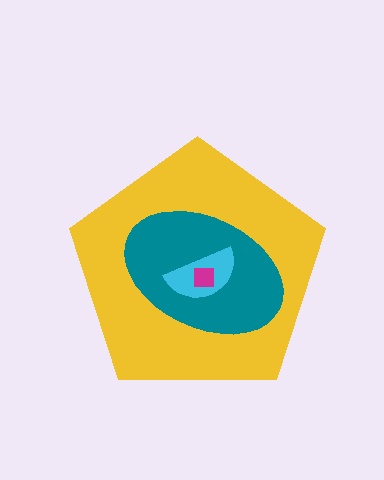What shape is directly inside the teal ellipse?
The cyan semicircle.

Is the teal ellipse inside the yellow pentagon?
Yes.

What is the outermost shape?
The yellow pentagon.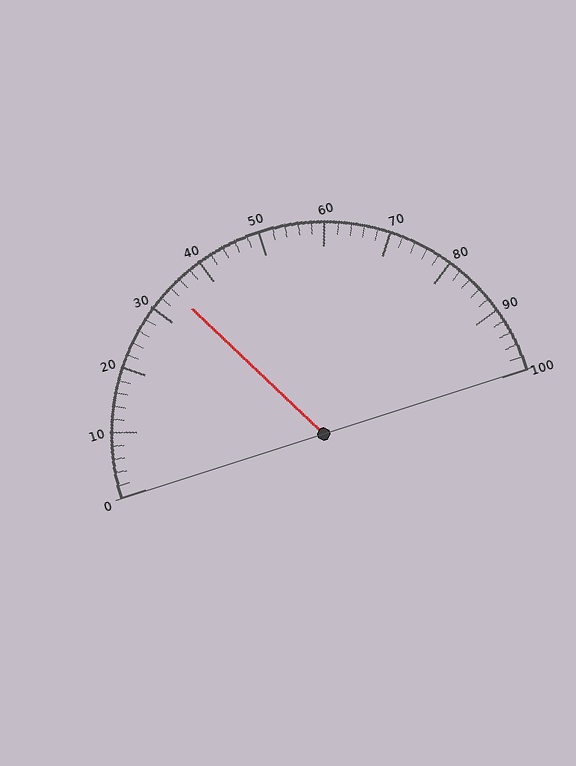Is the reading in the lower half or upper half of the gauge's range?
The reading is in the lower half of the range (0 to 100).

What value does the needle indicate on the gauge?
The needle indicates approximately 34.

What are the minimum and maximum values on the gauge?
The gauge ranges from 0 to 100.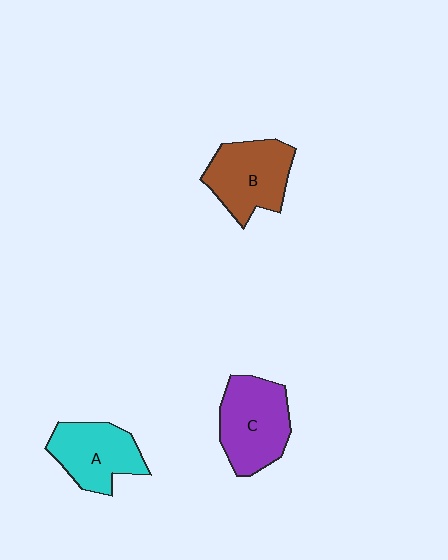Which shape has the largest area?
Shape C (purple).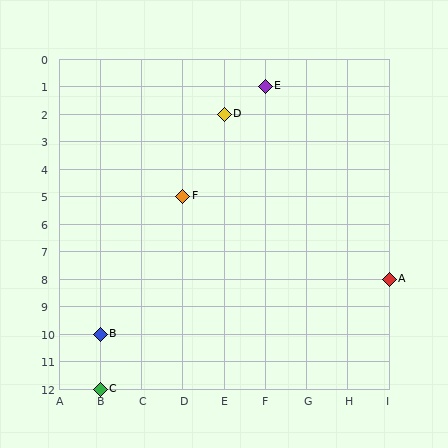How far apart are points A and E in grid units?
Points A and E are 3 columns and 7 rows apart (about 7.6 grid units diagonally).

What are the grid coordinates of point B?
Point B is at grid coordinates (B, 10).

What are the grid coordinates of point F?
Point F is at grid coordinates (D, 5).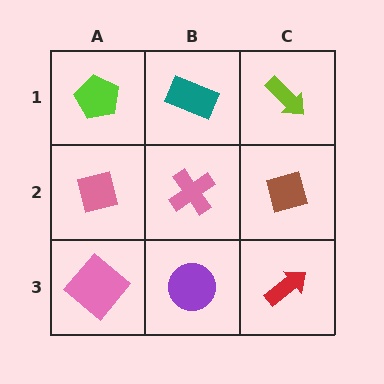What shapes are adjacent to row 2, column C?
A lime arrow (row 1, column C), a red arrow (row 3, column C), a pink cross (row 2, column B).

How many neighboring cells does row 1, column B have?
3.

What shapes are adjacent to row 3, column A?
A pink square (row 2, column A), a purple circle (row 3, column B).